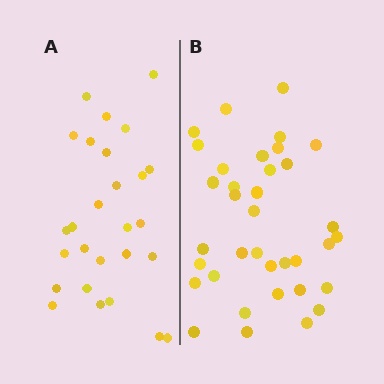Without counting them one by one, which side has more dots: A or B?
Region B (the right region) has more dots.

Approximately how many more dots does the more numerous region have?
Region B has roughly 8 or so more dots than region A.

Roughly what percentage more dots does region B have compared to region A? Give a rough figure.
About 35% more.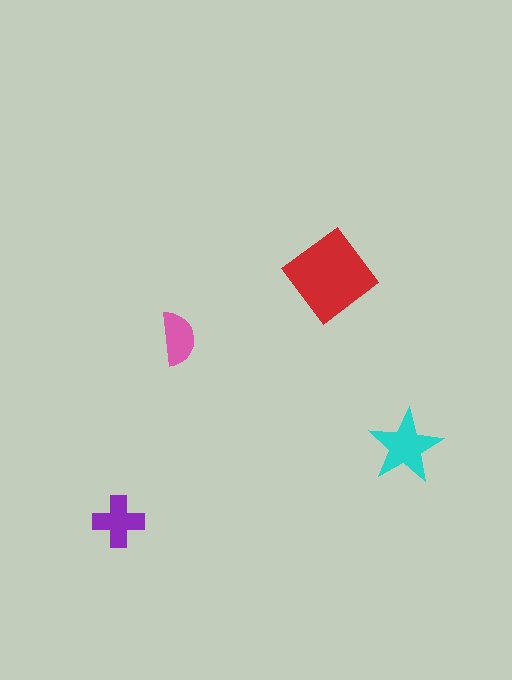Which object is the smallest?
The pink semicircle.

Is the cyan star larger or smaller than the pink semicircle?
Larger.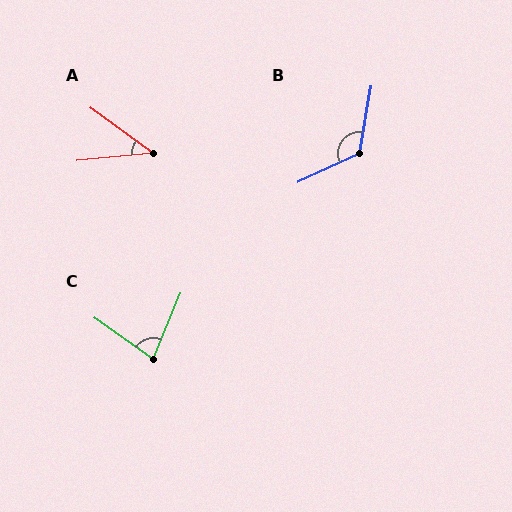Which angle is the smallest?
A, at approximately 41 degrees.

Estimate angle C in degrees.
Approximately 77 degrees.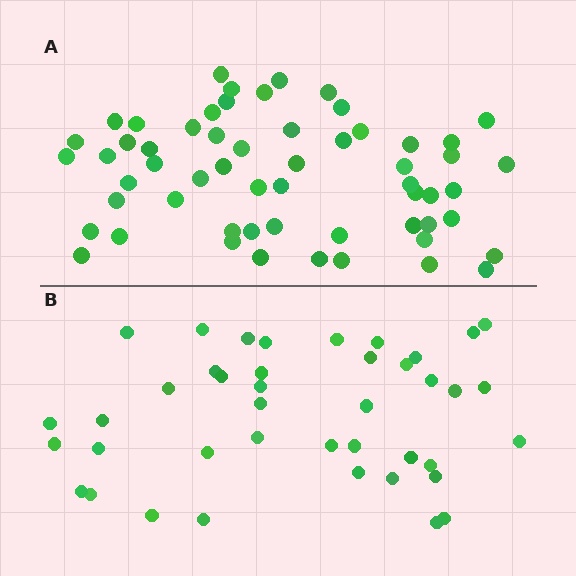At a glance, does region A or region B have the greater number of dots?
Region A (the top region) has more dots.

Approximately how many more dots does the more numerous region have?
Region A has approximately 15 more dots than region B.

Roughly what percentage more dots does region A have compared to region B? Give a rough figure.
About 40% more.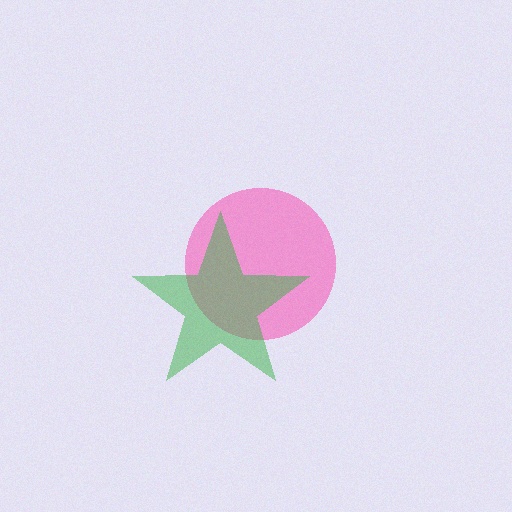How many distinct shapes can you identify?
There are 2 distinct shapes: a pink circle, a green star.